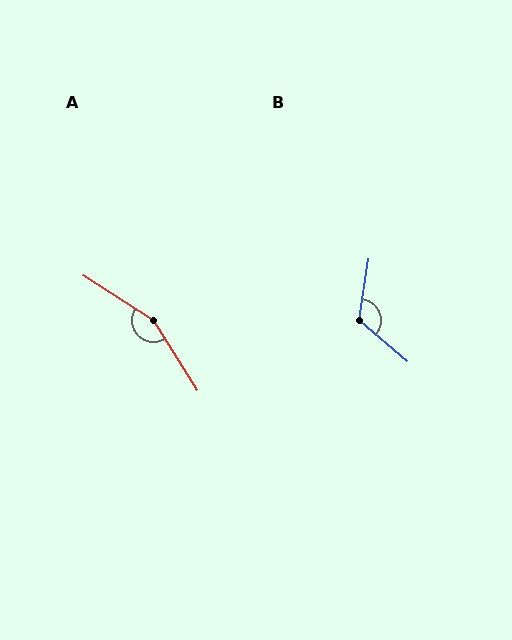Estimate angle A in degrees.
Approximately 155 degrees.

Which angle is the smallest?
B, at approximately 122 degrees.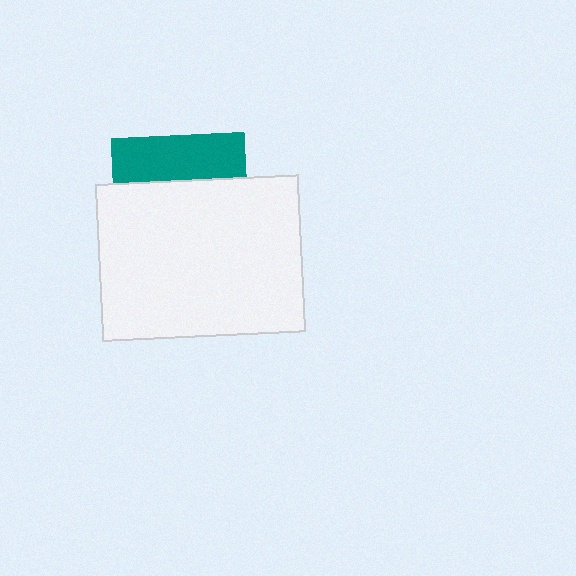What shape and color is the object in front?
The object in front is a white rectangle.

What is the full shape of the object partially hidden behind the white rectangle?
The partially hidden object is a teal square.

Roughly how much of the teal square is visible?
A small part of it is visible (roughly 34%).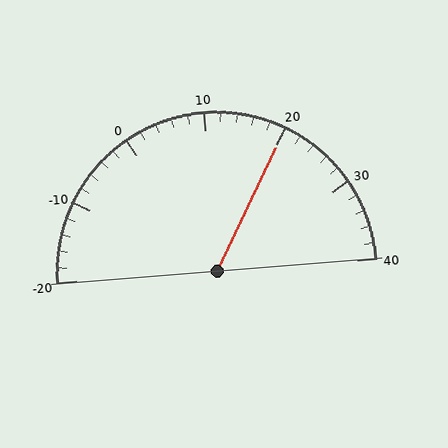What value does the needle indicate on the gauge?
The needle indicates approximately 20.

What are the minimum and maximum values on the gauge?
The gauge ranges from -20 to 40.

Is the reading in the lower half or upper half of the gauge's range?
The reading is in the upper half of the range (-20 to 40).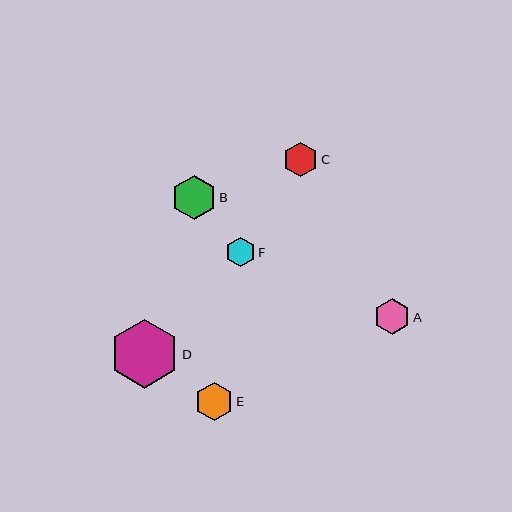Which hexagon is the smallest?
Hexagon F is the smallest with a size of approximately 30 pixels.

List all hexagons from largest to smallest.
From largest to smallest: D, B, E, A, C, F.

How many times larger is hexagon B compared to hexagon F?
Hexagon B is approximately 1.5 times the size of hexagon F.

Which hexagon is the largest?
Hexagon D is the largest with a size of approximately 69 pixels.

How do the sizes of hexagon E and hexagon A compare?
Hexagon E and hexagon A are approximately the same size.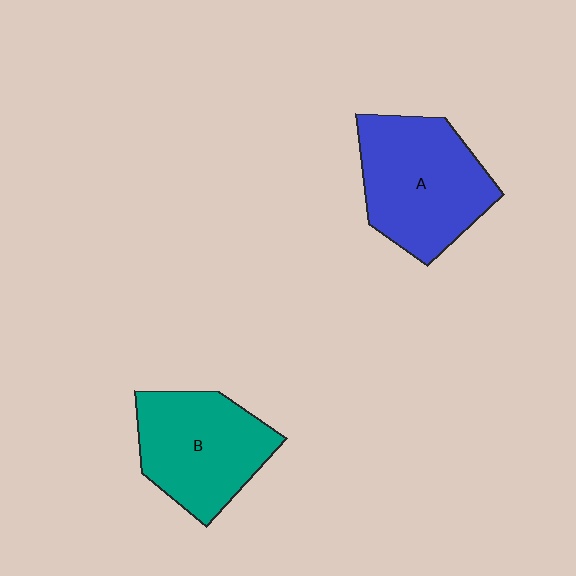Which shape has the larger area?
Shape A (blue).